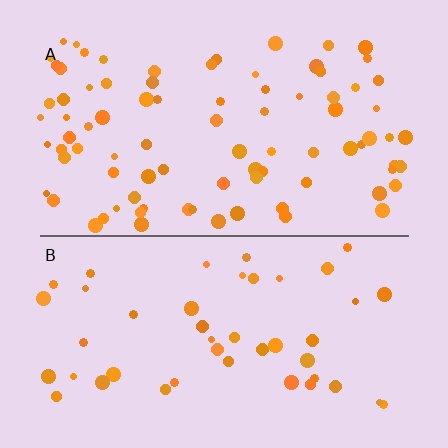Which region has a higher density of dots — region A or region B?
A (the top).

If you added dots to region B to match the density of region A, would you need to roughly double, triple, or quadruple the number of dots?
Approximately double.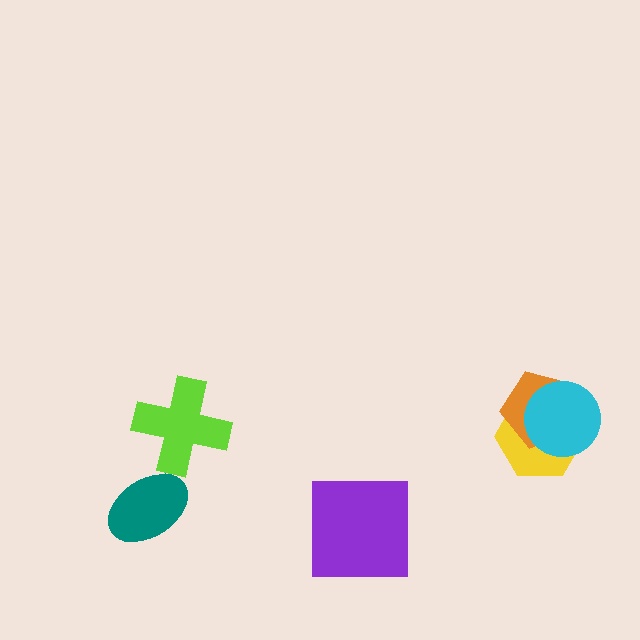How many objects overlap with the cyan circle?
2 objects overlap with the cyan circle.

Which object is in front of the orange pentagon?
The cyan circle is in front of the orange pentagon.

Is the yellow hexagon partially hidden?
Yes, it is partially covered by another shape.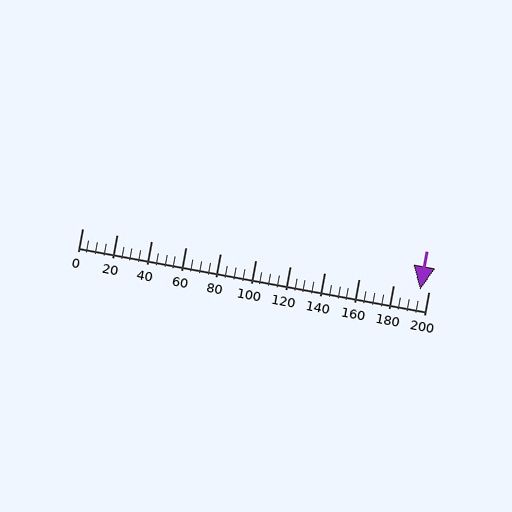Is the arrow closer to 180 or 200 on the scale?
The arrow is closer to 200.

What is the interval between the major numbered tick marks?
The major tick marks are spaced 20 units apart.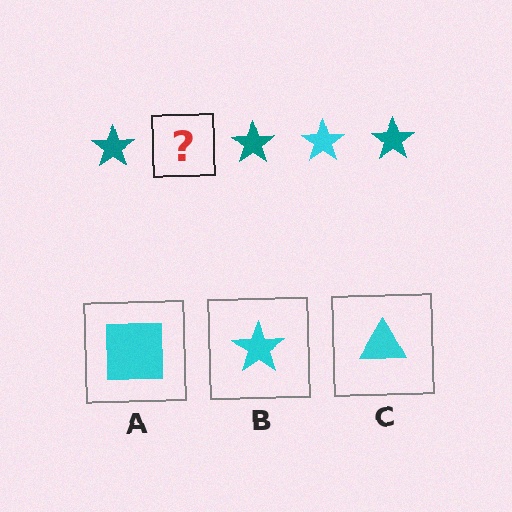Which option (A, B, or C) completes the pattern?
B.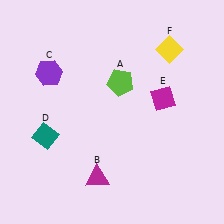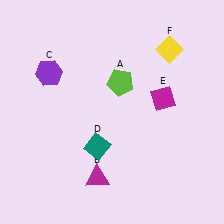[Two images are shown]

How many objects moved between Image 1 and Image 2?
1 object moved between the two images.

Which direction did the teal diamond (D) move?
The teal diamond (D) moved right.